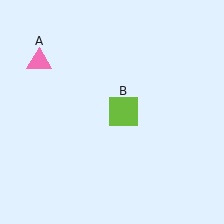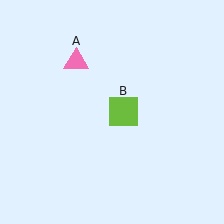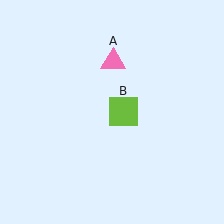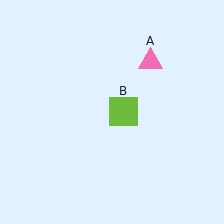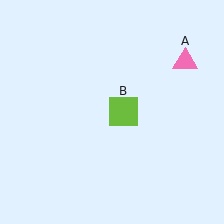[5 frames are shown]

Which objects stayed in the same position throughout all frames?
Lime square (object B) remained stationary.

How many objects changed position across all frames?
1 object changed position: pink triangle (object A).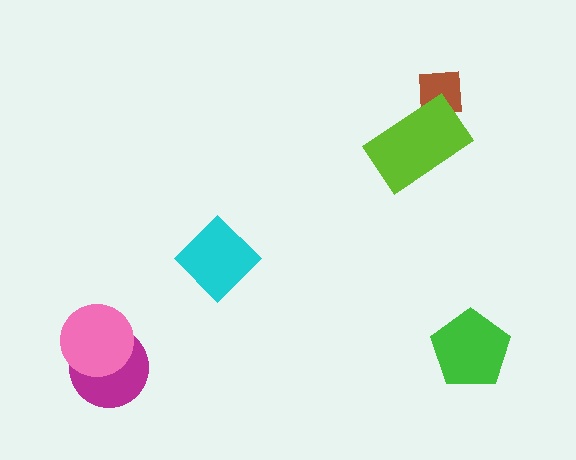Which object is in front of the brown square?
The lime rectangle is in front of the brown square.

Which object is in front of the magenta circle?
The pink circle is in front of the magenta circle.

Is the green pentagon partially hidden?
No, no other shape covers it.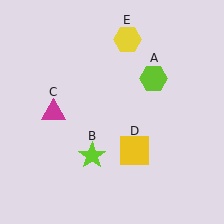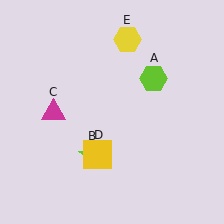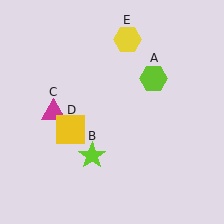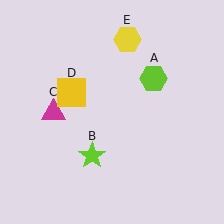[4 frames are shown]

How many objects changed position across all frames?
1 object changed position: yellow square (object D).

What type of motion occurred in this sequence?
The yellow square (object D) rotated clockwise around the center of the scene.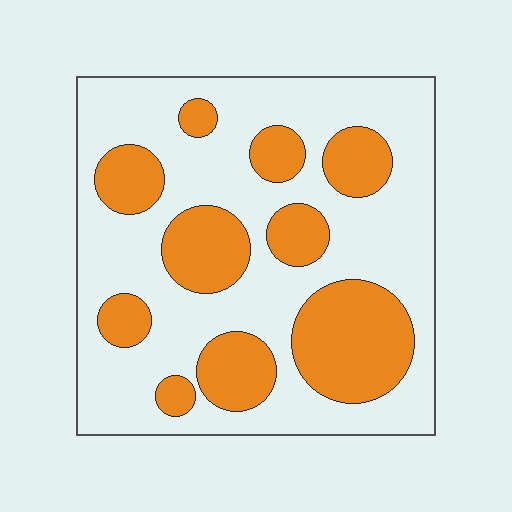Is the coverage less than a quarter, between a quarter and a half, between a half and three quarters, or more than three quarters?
Between a quarter and a half.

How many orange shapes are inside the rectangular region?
10.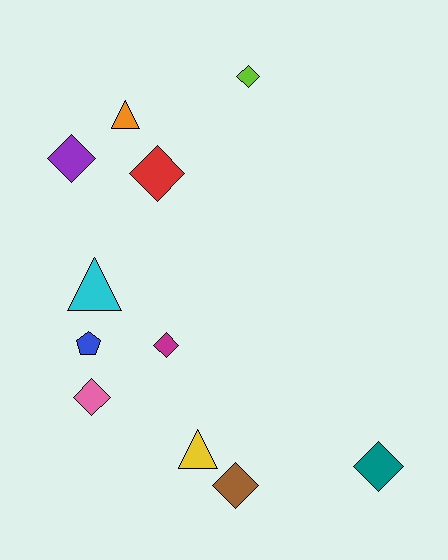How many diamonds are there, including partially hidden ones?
There are 7 diamonds.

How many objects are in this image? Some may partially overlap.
There are 11 objects.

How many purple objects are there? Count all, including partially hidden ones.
There is 1 purple object.